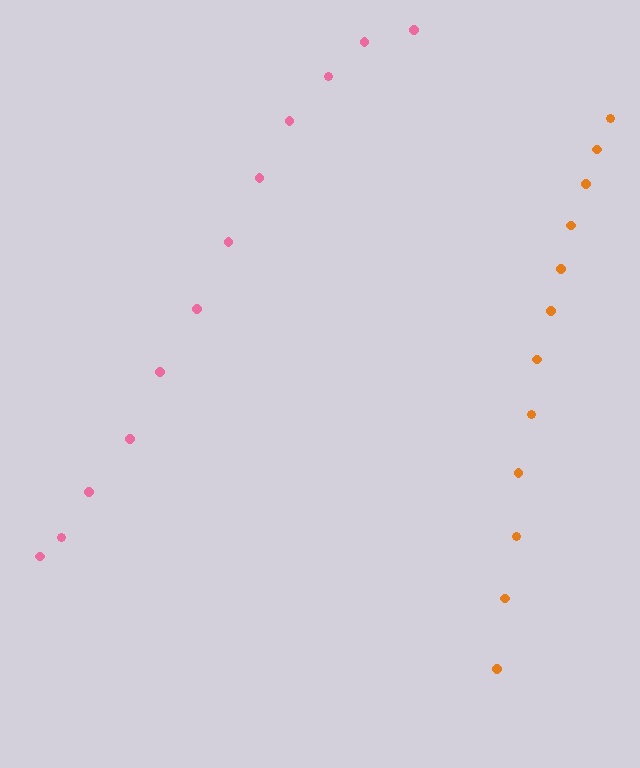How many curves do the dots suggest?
There are 2 distinct paths.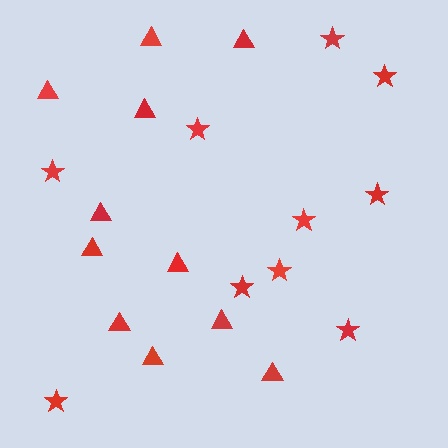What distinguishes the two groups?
There are 2 groups: one group of stars (10) and one group of triangles (11).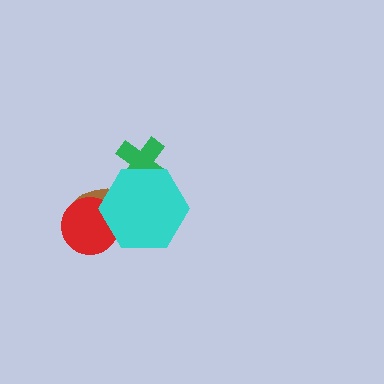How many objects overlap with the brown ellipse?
2 objects overlap with the brown ellipse.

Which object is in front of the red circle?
The cyan hexagon is in front of the red circle.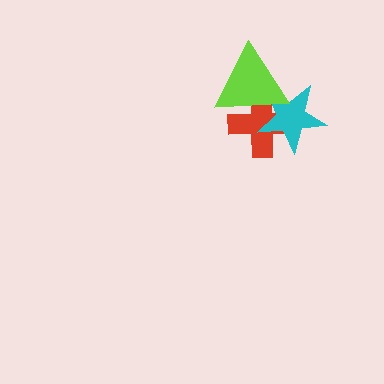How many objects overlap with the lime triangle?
2 objects overlap with the lime triangle.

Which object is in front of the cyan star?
The lime triangle is in front of the cyan star.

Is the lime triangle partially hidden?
No, no other shape covers it.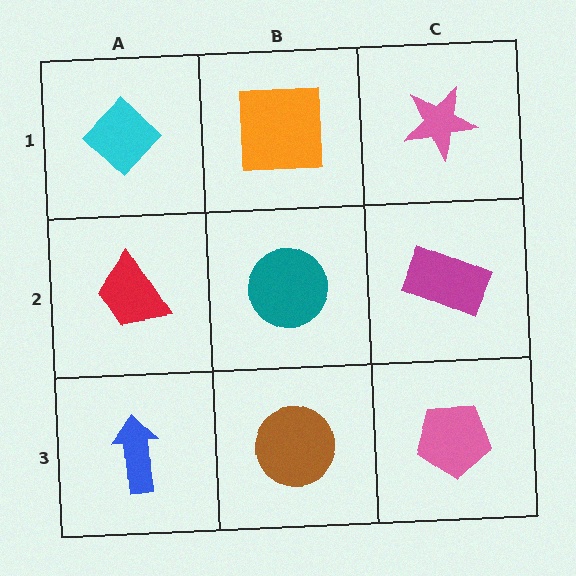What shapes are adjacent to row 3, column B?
A teal circle (row 2, column B), a blue arrow (row 3, column A), a pink pentagon (row 3, column C).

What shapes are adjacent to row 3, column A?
A red trapezoid (row 2, column A), a brown circle (row 3, column B).